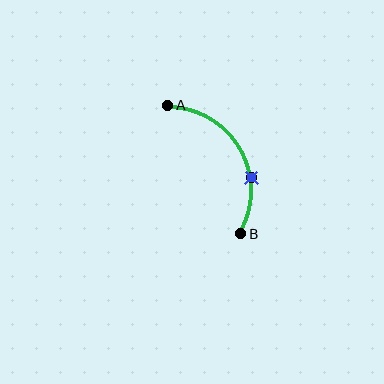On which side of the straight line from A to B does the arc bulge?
The arc bulges to the right of the straight line connecting A and B.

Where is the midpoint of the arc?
The arc midpoint is the point on the curve farthest from the straight line joining A and B. It sits to the right of that line.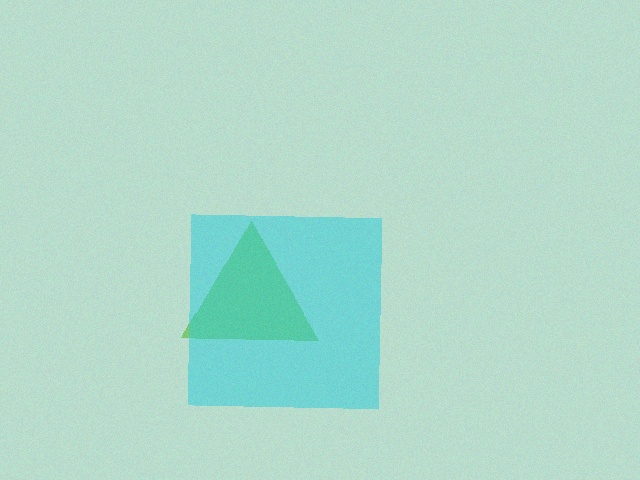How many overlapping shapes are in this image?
There are 2 overlapping shapes in the image.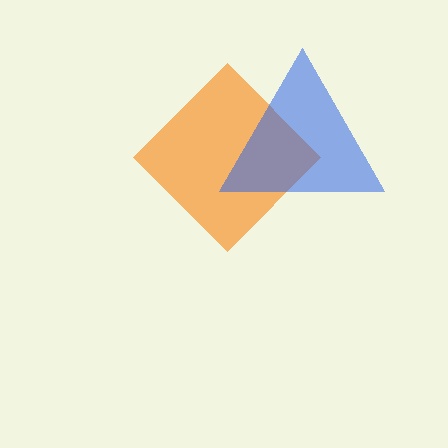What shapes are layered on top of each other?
The layered shapes are: an orange diamond, a blue triangle.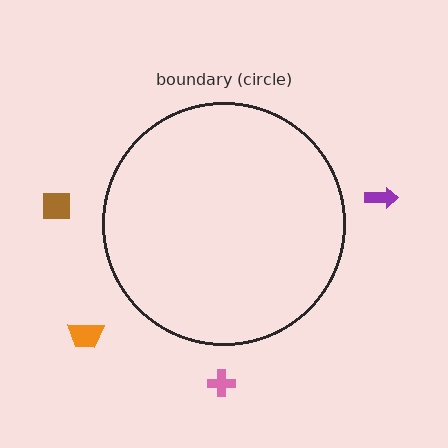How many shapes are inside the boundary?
0 inside, 4 outside.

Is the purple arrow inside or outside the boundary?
Outside.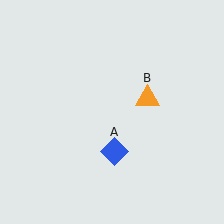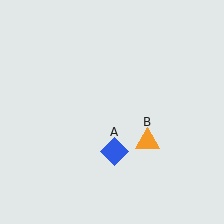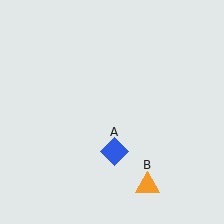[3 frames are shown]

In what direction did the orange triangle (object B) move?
The orange triangle (object B) moved down.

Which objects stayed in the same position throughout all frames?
Blue diamond (object A) remained stationary.